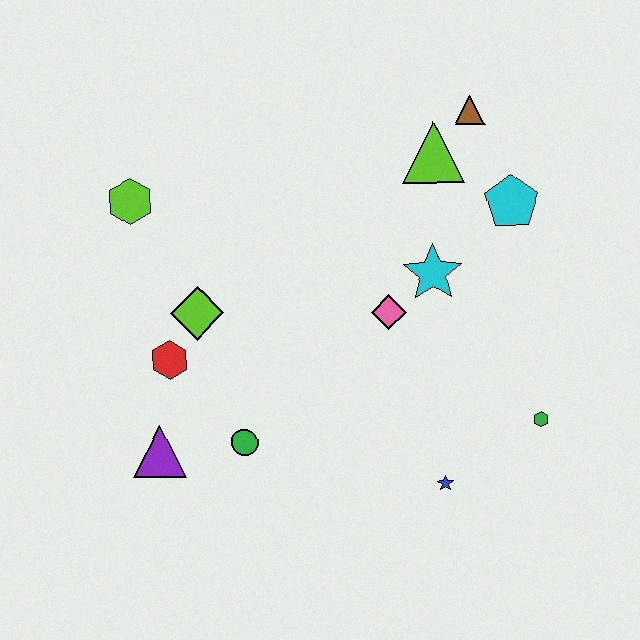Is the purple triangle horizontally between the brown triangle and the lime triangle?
No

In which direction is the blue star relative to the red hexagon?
The blue star is to the right of the red hexagon.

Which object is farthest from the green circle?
The brown triangle is farthest from the green circle.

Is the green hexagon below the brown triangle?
Yes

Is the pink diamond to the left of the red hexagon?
No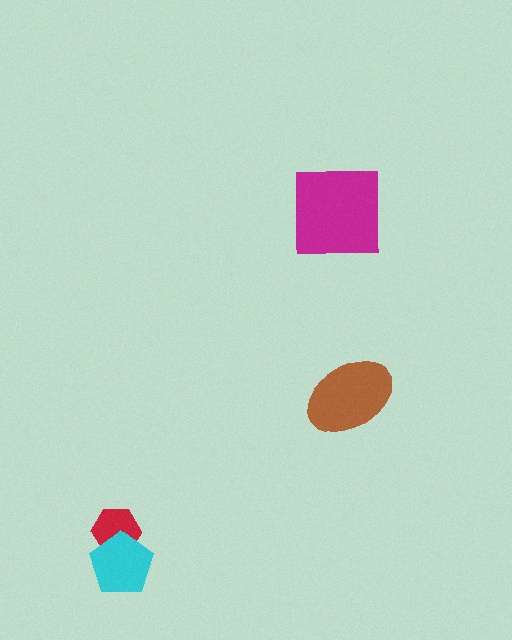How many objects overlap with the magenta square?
0 objects overlap with the magenta square.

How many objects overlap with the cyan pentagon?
1 object overlaps with the cyan pentagon.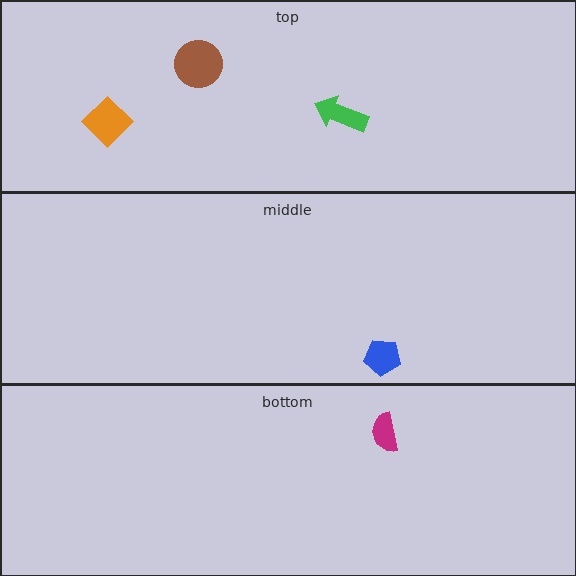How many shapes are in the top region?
3.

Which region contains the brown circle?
The top region.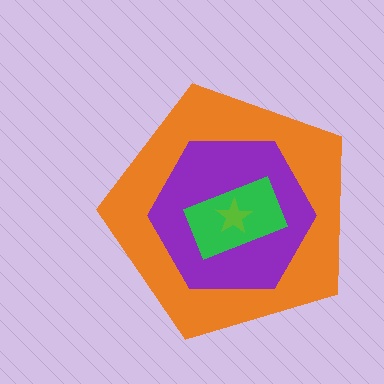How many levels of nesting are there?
4.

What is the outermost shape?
The orange pentagon.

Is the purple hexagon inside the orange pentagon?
Yes.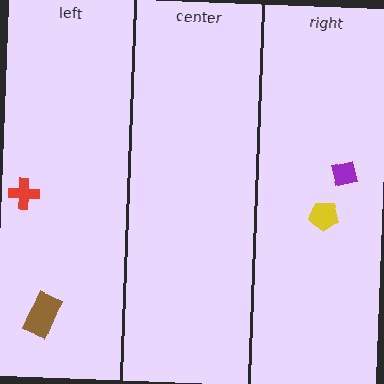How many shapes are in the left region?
2.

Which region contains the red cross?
The left region.